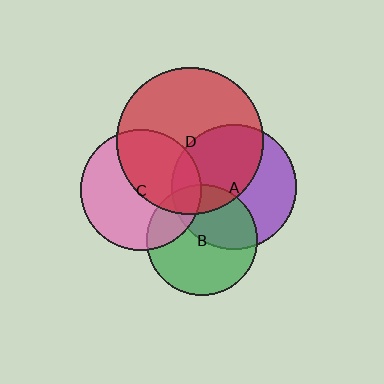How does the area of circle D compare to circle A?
Approximately 1.4 times.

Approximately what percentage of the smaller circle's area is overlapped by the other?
Approximately 15%.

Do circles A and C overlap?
Yes.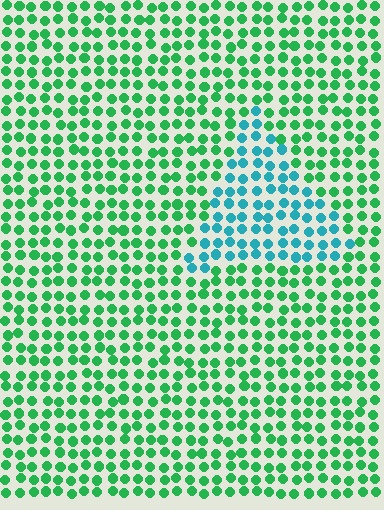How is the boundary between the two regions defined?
The boundary is defined purely by a slight shift in hue (about 47 degrees). Spacing, size, and orientation are identical on both sides.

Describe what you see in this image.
The image is filled with small green elements in a uniform arrangement. A triangle-shaped region is visible where the elements are tinted to a slightly different hue, forming a subtle color boundary.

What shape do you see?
I see a triangle.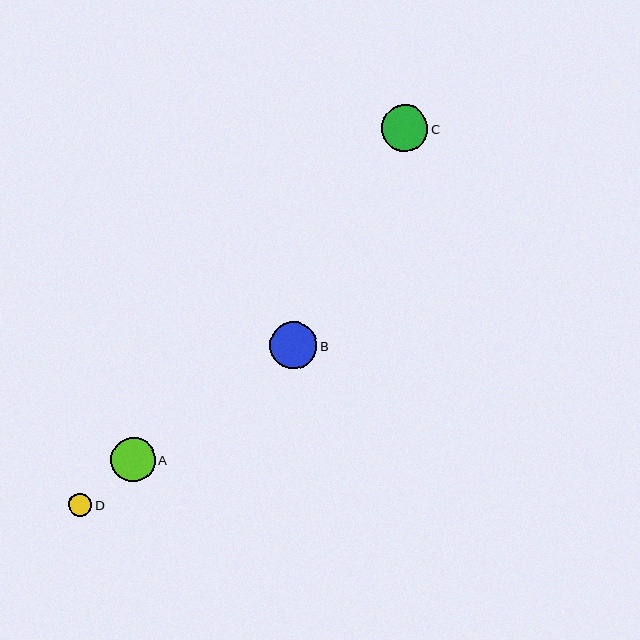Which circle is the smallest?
Circle D is the smallest with a size of approximately 23 pixels.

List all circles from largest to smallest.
From largest to smallest: B, C, A, D.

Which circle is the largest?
Circle B is the largest with a size of approximately 47 pixels.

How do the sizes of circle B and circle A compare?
Circle B and circle A are approximately the same size.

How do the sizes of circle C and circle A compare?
Circle C and circle A are approximately the same size.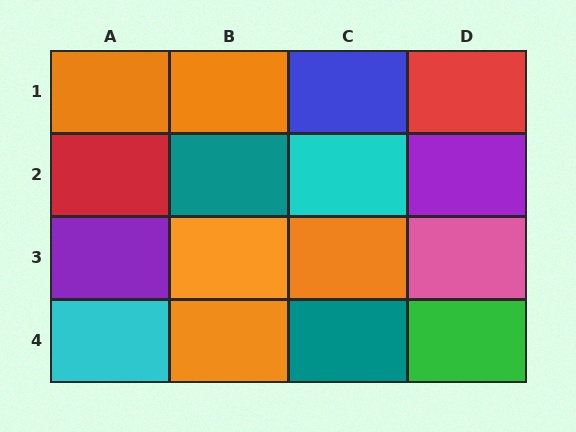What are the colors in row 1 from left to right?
Orange, orange, blue, red.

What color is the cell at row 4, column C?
Teal.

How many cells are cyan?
2 cells are cyan.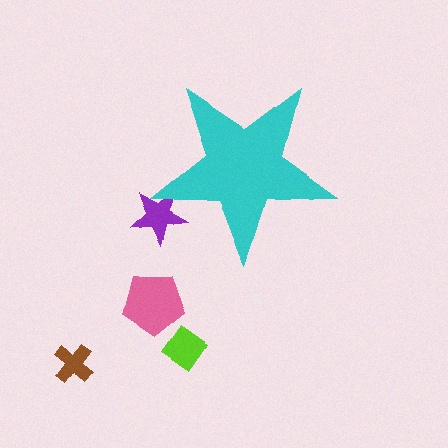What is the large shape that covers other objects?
A cyan star.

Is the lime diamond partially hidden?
No, the lime diamond is fully visible.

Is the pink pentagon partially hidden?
No, the pink pentagon is fully visible.